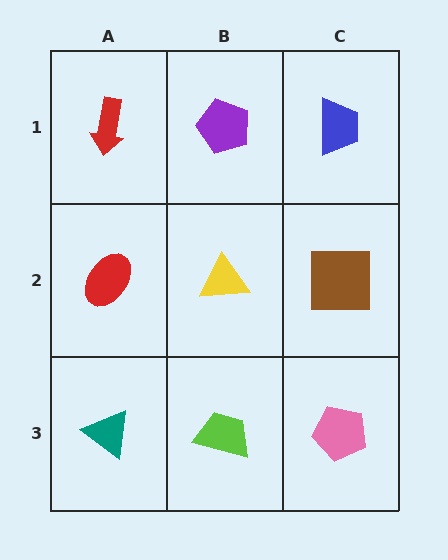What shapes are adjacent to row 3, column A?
A red ellipse (row 2, column A), a lime trapezoid (row 3, column B).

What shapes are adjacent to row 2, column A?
A red arrow (row 1, column A), a teal triangle (row 3, column A), a yellow triangle (row 2, column B).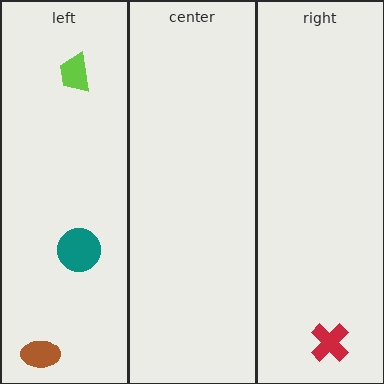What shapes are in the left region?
The brown ellipse, the lime trapezoid, the teal circle.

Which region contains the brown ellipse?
The left region.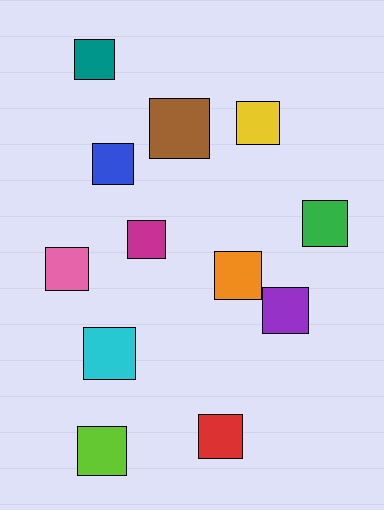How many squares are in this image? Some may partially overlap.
There are 12 squares.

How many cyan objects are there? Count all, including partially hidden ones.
There is 1 cyan object.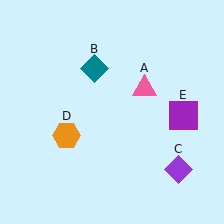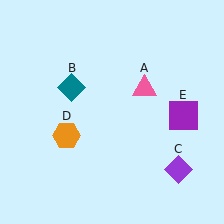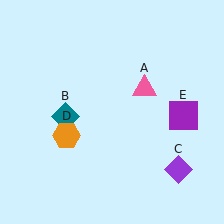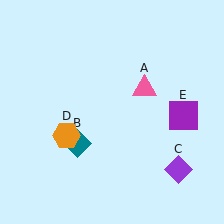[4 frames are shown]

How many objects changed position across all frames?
1 object changed position: teal diamond (object B).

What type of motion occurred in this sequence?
The teal diamond (object B) rotated counterclockwise around the center of the scene.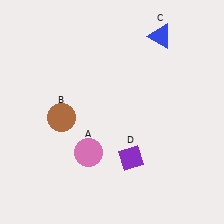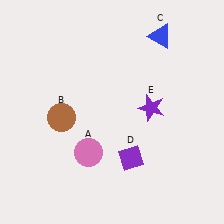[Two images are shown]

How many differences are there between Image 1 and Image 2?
There is 1 difference between the two images.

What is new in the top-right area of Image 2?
A purple star (E) was added in the top-right area of Image 2.